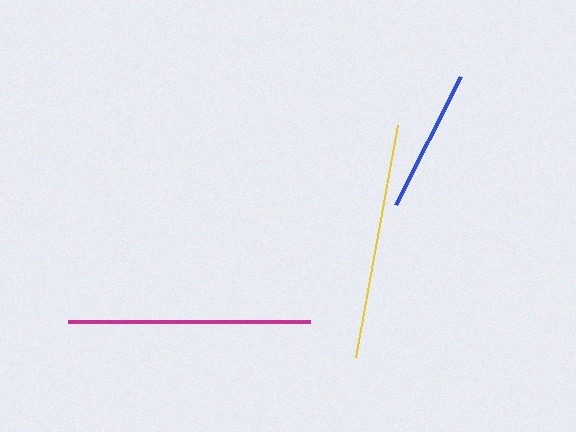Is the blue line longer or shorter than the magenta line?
The magenta line is longer than the blue line.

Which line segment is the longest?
The magenta line is the longest at approximately 242 pixels.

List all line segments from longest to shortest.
From longest to shortest: magenta, yellow, blue.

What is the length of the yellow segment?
The yellow segment is approximately 236 pixels long.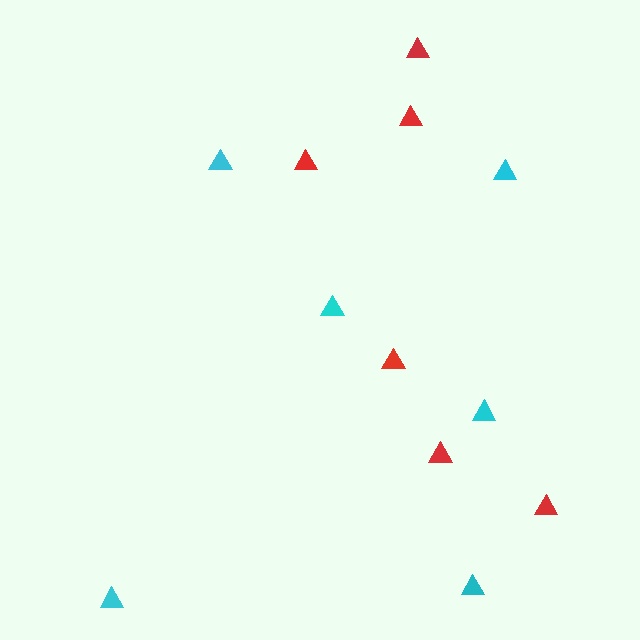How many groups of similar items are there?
There are 2 groups: one group of cyan triangles (6) and one group of red triangles (6).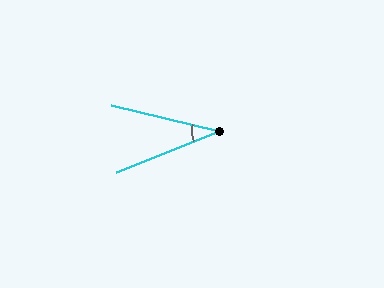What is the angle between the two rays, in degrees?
Approximately 36 degrees.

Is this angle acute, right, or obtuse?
It is acute.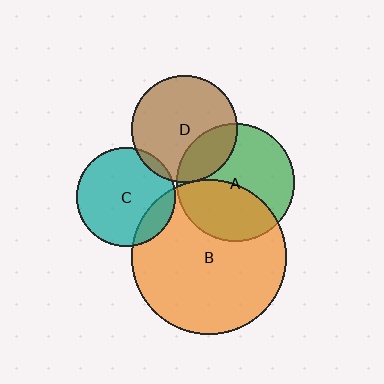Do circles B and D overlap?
Yes.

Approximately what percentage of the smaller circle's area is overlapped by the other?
Approximately 5%.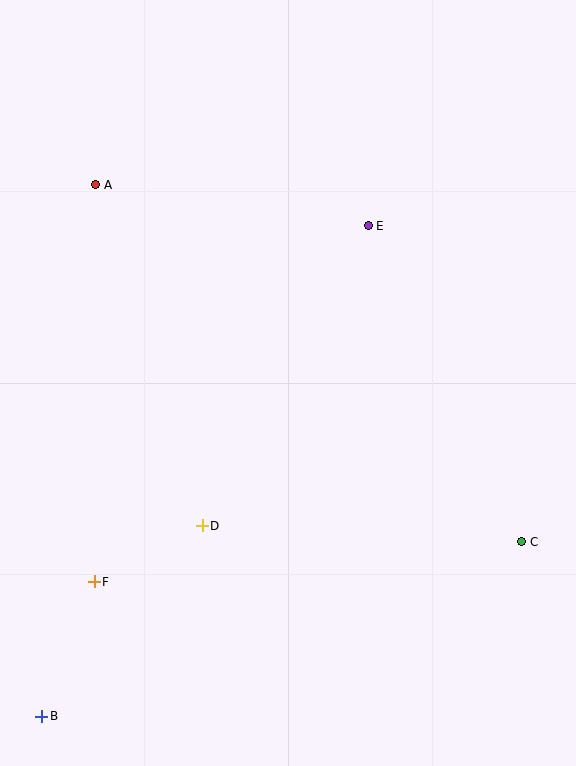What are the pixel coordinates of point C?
Point C is at (522, 542).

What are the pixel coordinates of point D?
Point D is at (202, 526).